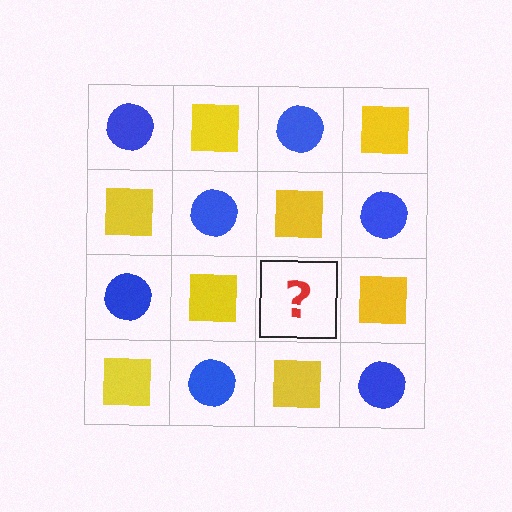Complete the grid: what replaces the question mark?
The question mark should be replaced with a blue circle.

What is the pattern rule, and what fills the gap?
The rule is that it alternates blue circle and yellow square in a checkerboard pattern. The gap should be filled with a blue circle.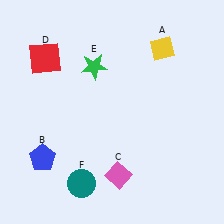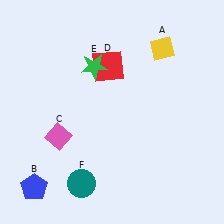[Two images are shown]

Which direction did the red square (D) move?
The red square (D) moved right.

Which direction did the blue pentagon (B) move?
The blue pentagon (B) moved down.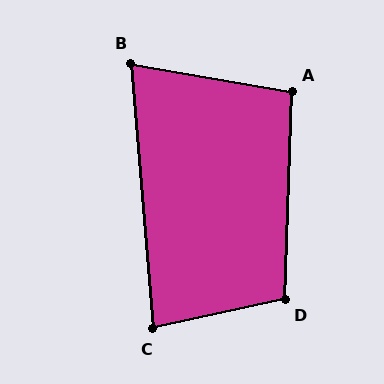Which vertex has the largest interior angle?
D, at approximately 105 degrees.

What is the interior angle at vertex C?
Approximately 82 degrees (acute).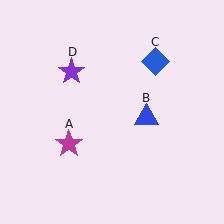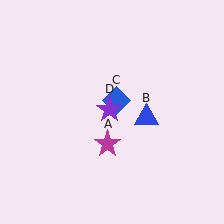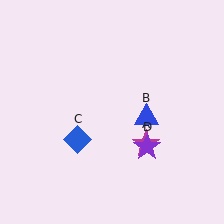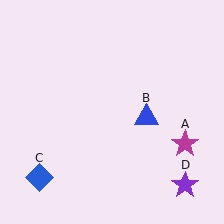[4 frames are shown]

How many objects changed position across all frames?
3 objects changed position: magenta star (object A), blue diamond (object C), purple star (object D).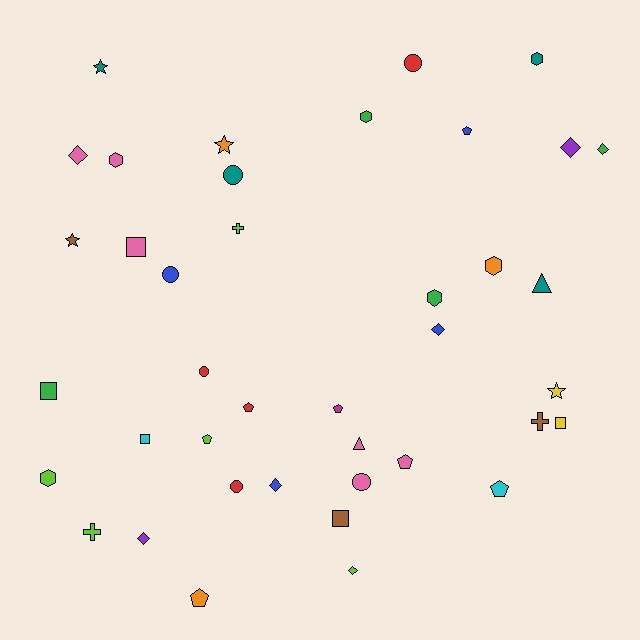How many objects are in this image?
There are 40 objects.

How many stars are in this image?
There are 4 stars.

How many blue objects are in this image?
There are 4 blue objects.